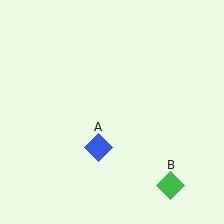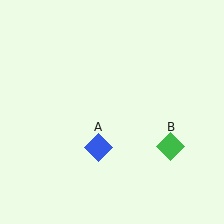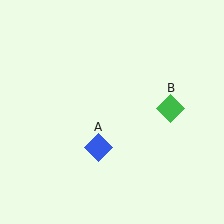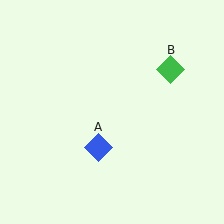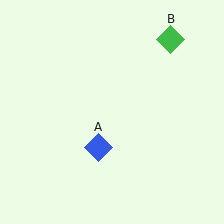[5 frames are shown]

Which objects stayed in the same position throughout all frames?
Blue diamond (object A) remained stationary.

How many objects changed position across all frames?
1 object changed position: green diamond (object B).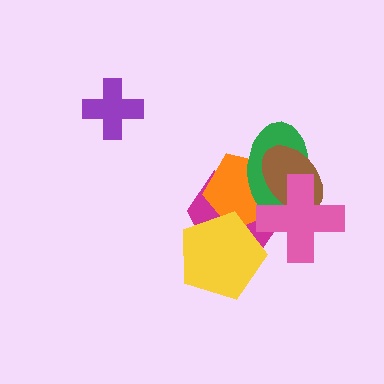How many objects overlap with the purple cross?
0 objects overlap with the purple cross.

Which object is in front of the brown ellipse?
The pink cross is in front of the brown ellipse.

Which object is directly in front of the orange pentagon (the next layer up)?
The green ellipse is directly in front of the orange pentagon.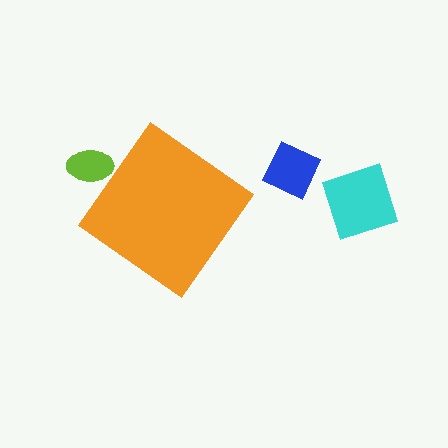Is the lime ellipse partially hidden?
Yes, the lime ellipse is partially hidden behind the orange diamond.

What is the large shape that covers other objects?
An orange diamond.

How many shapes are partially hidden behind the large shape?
1 shape is partially hidden.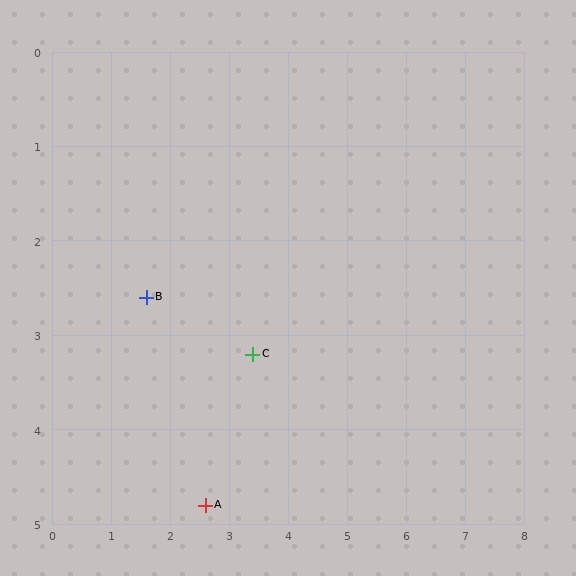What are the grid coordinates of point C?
Point C is at approximately (3.4, 3.2).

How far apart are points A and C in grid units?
Points A and C are about 1.8 grid units apart.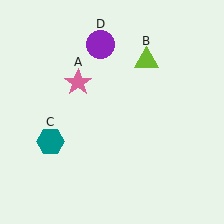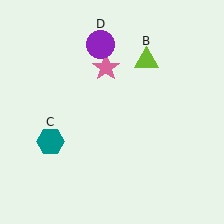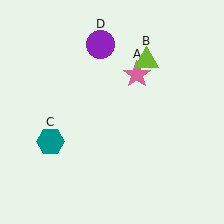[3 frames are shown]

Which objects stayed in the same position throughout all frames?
Lime triangle (object B) and teal hexagon (object C) and purple circle (object D) remained stationary.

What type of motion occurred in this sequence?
The pink star (object A) rotated clockwise around the center of the scene.